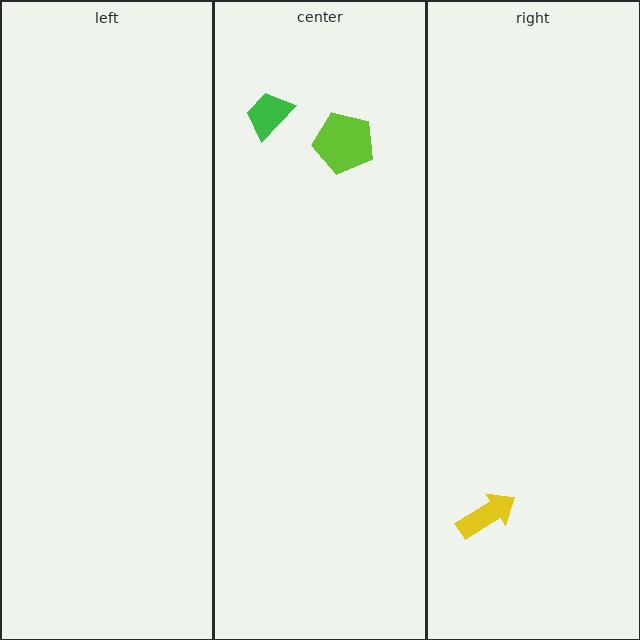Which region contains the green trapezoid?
The center region.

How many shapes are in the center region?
2.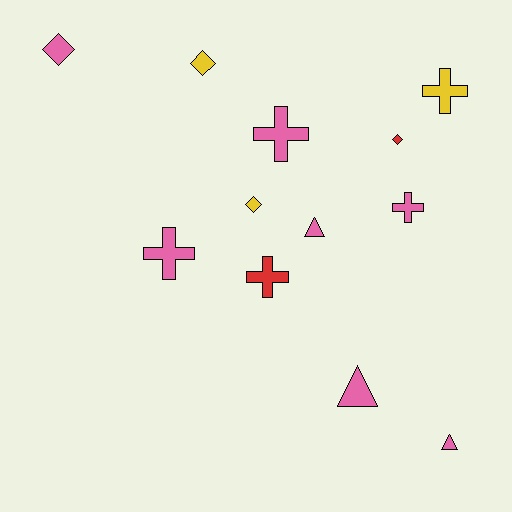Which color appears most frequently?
Pink, with 7 objects.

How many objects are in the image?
There are 12 objects.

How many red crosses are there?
There is 1 red cross.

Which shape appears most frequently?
Cross, with 5 objects.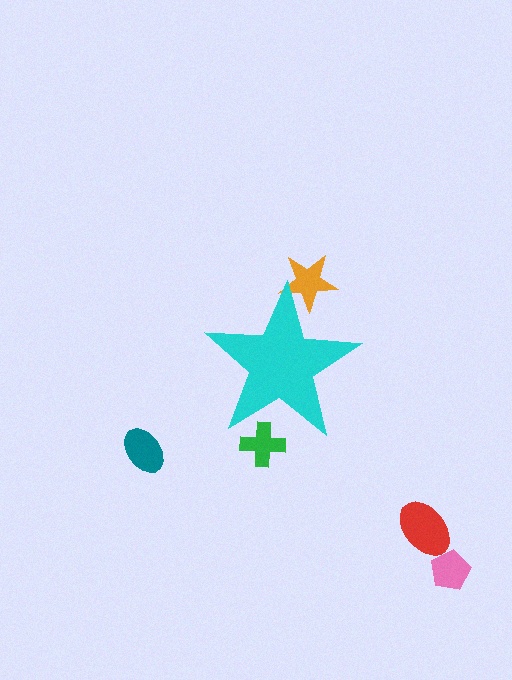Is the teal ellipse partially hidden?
No, the teal ellipse is fully visible.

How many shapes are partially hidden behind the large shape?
2 shapes are partially hidden.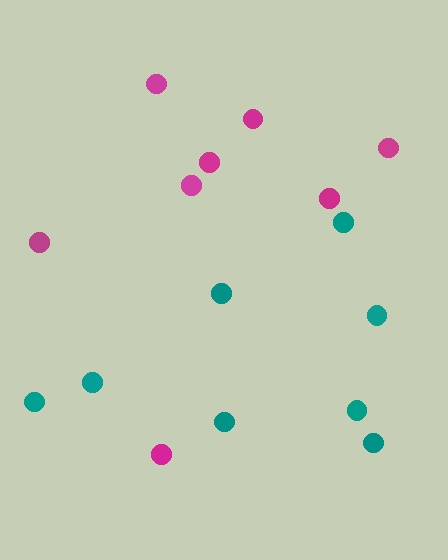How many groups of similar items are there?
There are 2 groups: one group of magenta circles (8) and one group of teal circles (8).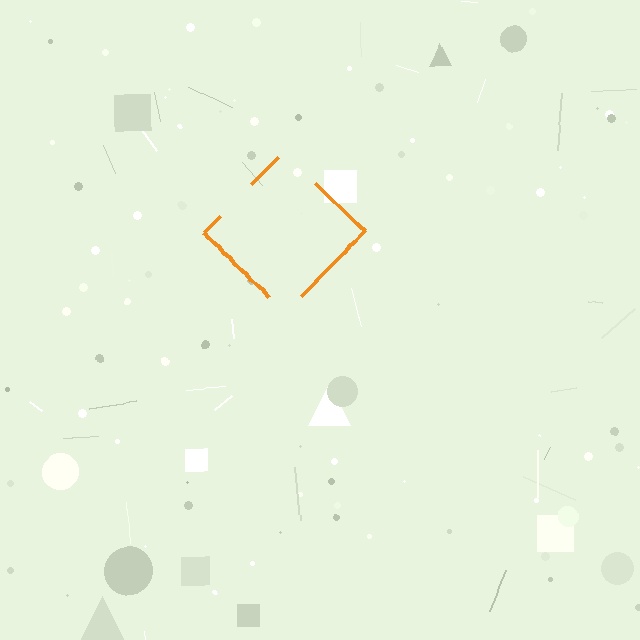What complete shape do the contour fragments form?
The contour fragments form a diamond.